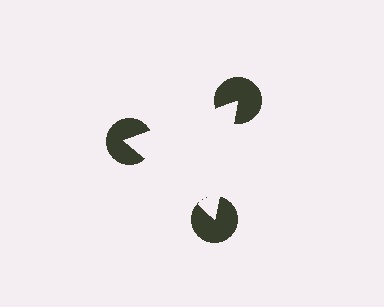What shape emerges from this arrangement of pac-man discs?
An illusory triangle — its edges are inferred from the aligned wedge cuts in the pac-man discs, not physically drawn.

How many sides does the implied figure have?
3 sides.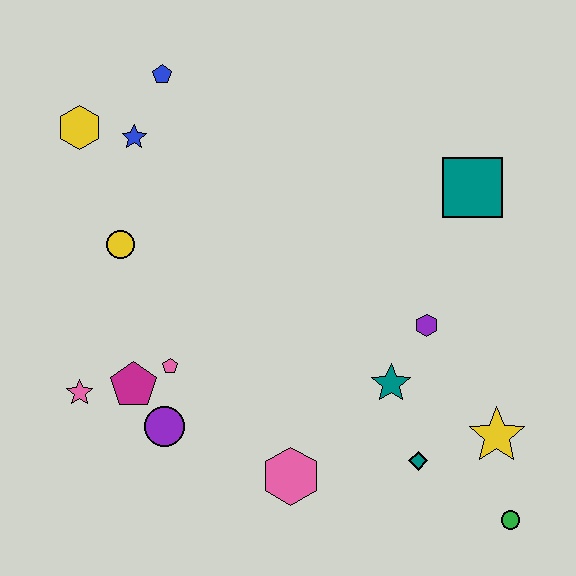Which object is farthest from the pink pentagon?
The green circle is farthest from the pink pentagon.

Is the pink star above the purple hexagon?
No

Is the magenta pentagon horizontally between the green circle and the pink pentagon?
No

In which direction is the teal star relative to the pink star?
The teal star is to the right of the pink star.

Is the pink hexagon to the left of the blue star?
No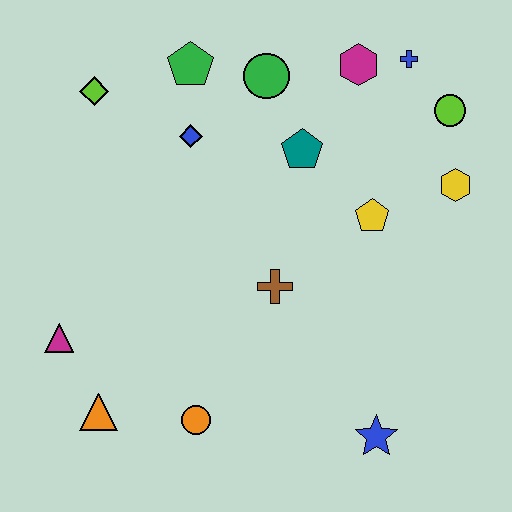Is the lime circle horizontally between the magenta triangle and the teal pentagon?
No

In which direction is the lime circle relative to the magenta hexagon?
The lime circle is to the right of the magenta hexagon.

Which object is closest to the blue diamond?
The green pentagon is closest to the blue diamond.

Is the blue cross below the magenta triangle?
No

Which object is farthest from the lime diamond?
The blue star is farthest from the lime diamond.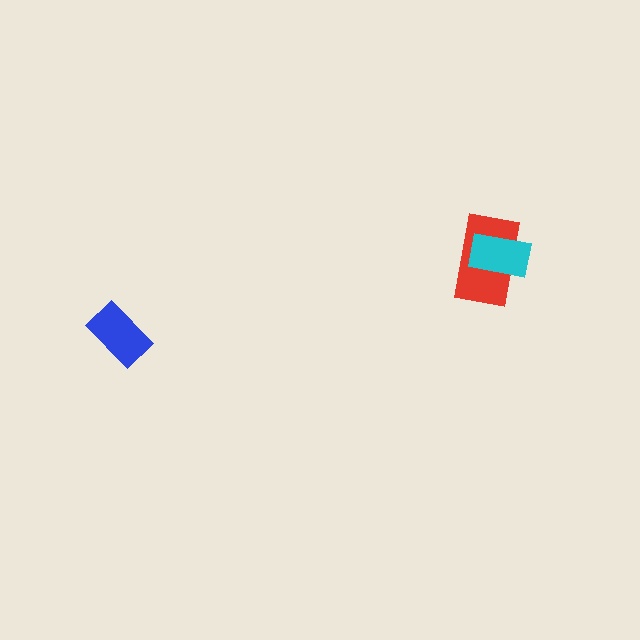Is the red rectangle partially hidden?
Yes, it is partially covered by another shape.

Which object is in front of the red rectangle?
The cyan rectangle is in front of the red rectangle.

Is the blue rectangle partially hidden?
No, no other shape covers it.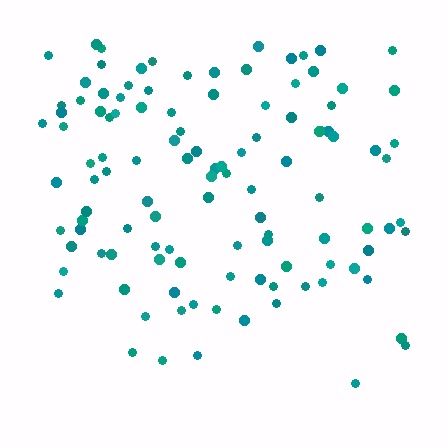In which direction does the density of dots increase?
From bottom to top, with the top side densest.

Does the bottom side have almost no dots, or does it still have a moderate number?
Still a moderate number, just noticeably fewer than the top.